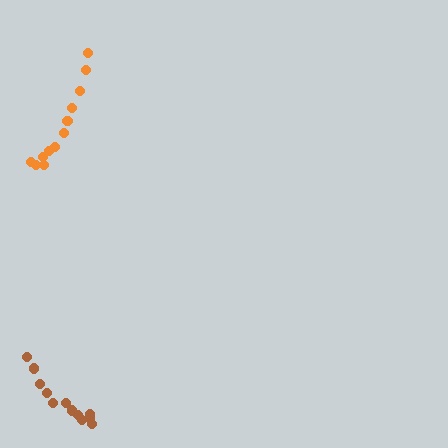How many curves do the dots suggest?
There are 2 distinct paths.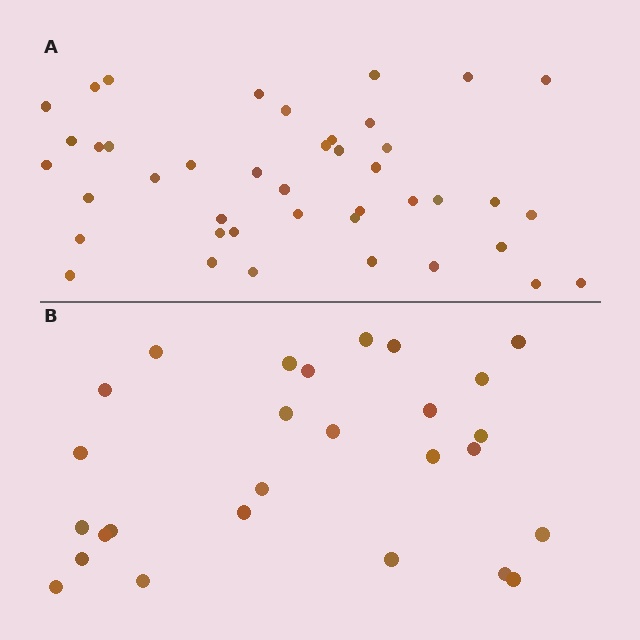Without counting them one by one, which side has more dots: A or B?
Region A (the top region) has more dots.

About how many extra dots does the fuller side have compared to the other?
Region A has approximately 15 more dots than region B.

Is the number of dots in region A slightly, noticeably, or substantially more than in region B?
Region A has substantially more. The ratio is roughly 1.6 to 1.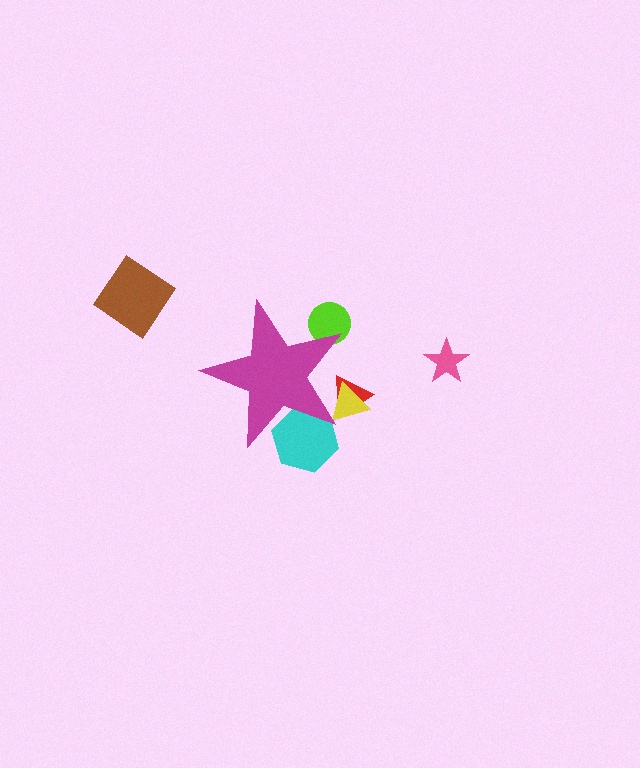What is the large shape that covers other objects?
A magenta star.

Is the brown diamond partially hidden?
No, the brown diamond is fully visible.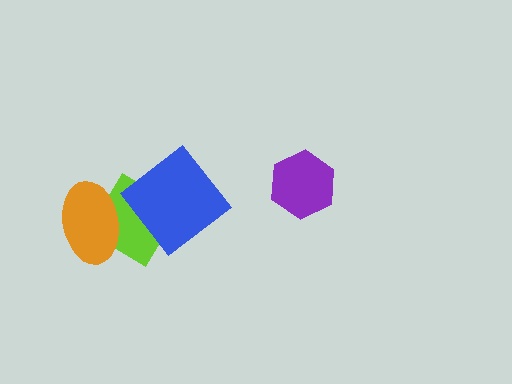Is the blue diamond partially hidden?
No, no other shape covers it.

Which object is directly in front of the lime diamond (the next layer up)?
The blue diamond is directly in front of the lime diamond.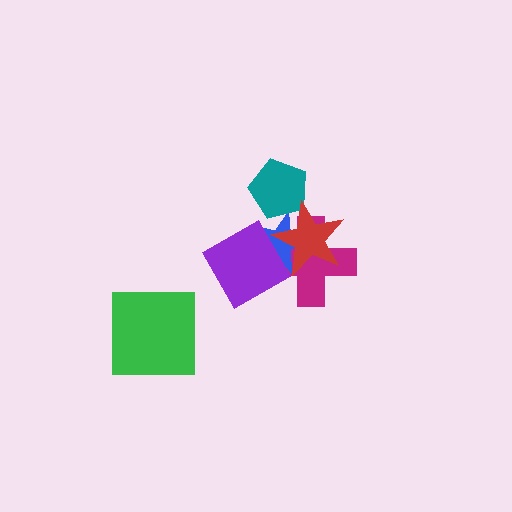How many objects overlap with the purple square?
2 objects overlap with the purple square.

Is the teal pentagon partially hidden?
Yes, it is partially covered by another shape.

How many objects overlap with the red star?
3 objects overlap with the red star.